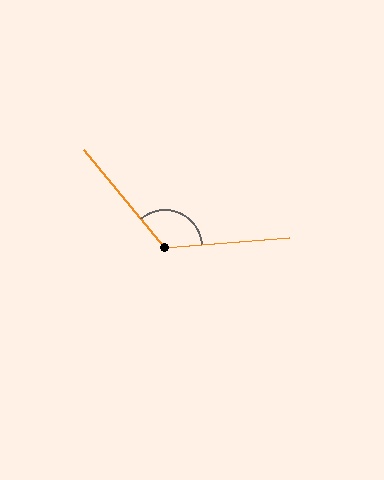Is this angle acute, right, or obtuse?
It is obtuse.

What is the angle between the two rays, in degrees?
Approximately 125 degrees.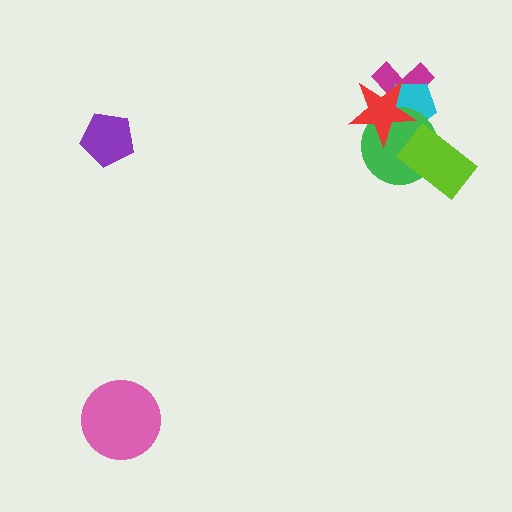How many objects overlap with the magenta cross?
3 objects overlap with the magenta cross.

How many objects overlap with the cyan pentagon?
3 objects overlap with the cyan pentagon.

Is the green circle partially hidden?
Yes, it is partially covered by another shape.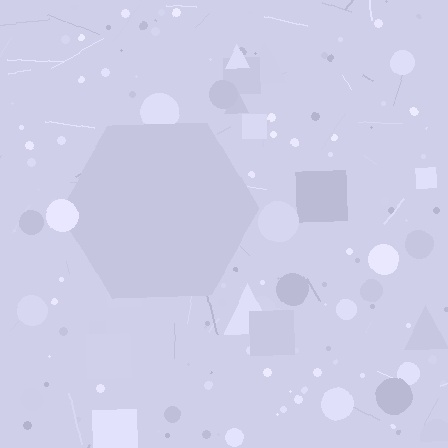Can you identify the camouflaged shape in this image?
The camouflaged shape is a hexagon.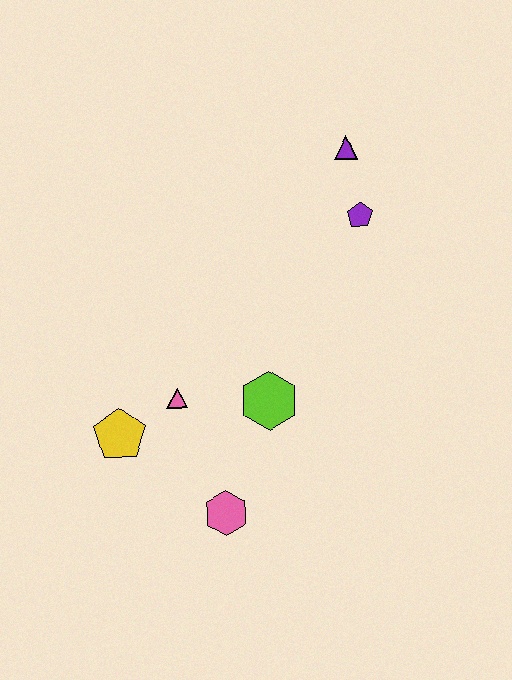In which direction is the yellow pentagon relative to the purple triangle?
The yellow pentagon is below the purple triangle.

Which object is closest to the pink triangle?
The yellow pentagon is closest to the pink triangle.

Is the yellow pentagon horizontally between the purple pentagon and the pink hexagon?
No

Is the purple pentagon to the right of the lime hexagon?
Yes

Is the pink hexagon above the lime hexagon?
No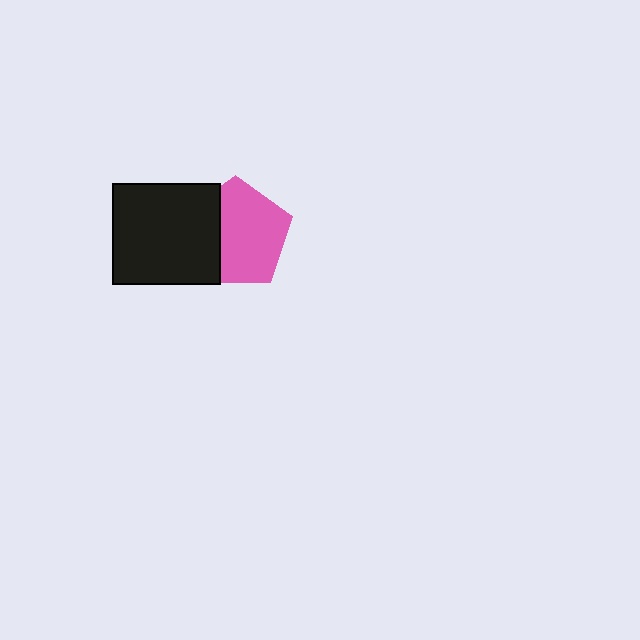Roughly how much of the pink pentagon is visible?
Most of it is visible (roughly 67%).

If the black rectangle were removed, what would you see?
You would see the complete pink pentagon.